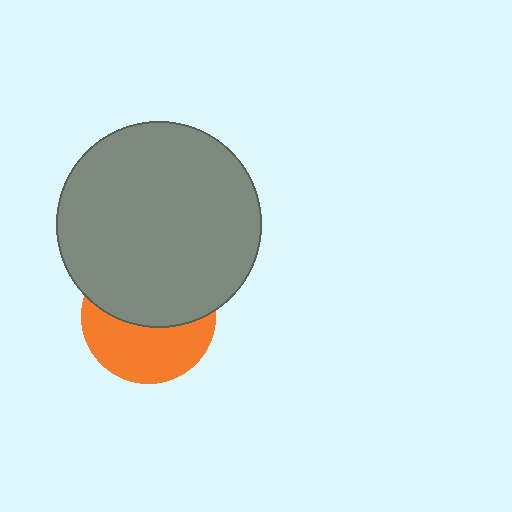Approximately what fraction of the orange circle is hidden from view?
Roughly 53% of the orange circle is hidden behind the gray circle.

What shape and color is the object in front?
The object in front is a gray circle.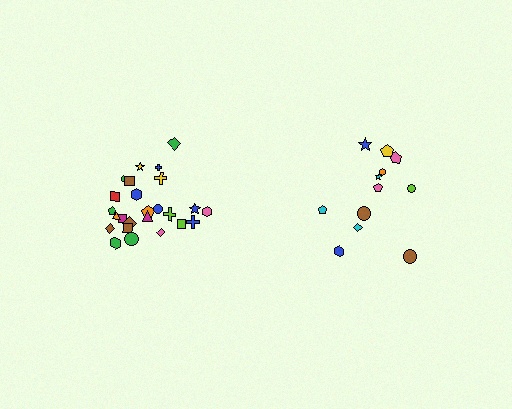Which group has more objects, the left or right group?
The left group.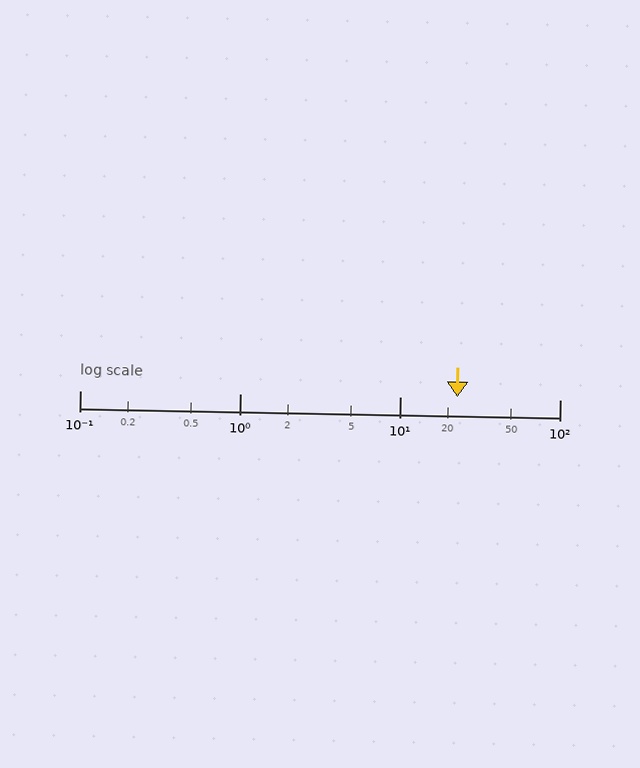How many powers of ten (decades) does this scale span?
The scale spans 3 decades, from 0.1 to 100.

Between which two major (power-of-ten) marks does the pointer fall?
The pointer is between 10 and 100.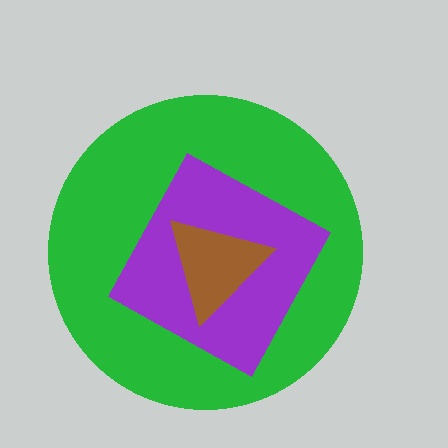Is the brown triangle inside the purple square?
Yes.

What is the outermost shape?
The green circle.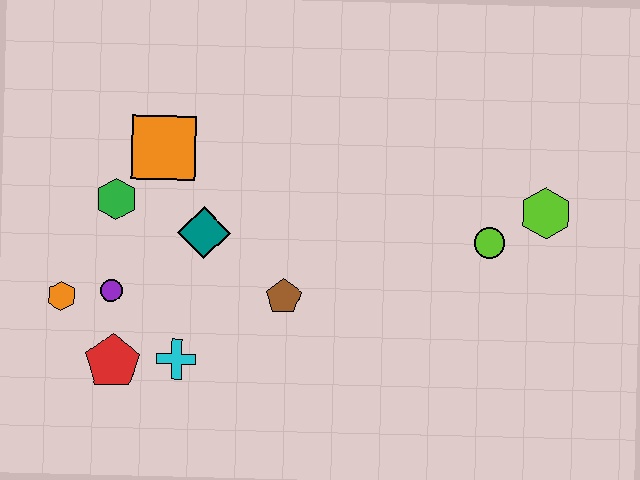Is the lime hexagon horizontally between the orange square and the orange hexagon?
No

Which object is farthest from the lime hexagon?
The orange hexagon is farthest from the lime hexagon.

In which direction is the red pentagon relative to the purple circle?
The red pentagon is below the purple circle.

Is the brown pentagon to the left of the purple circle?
No